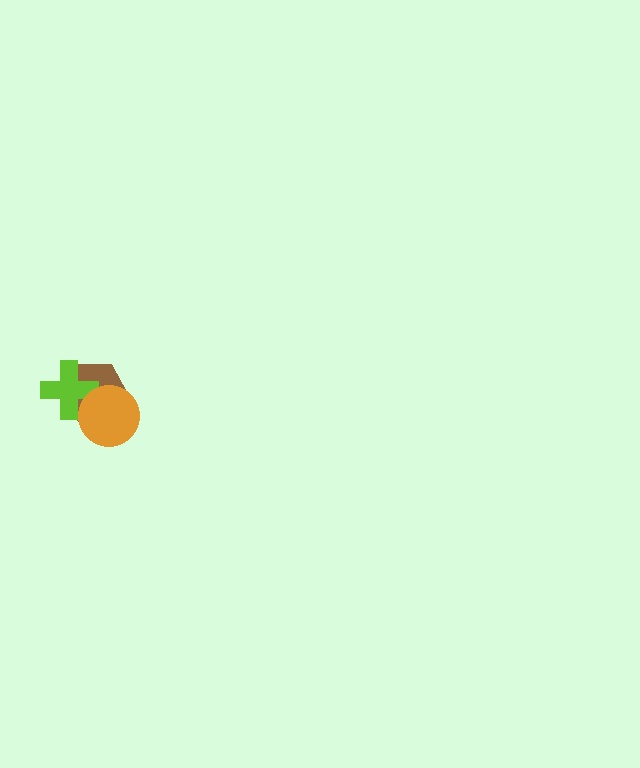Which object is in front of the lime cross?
The orange circle is in front of the lime cross.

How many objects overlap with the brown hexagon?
2 objects overlap with the brown hexagon.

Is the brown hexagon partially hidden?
Yes, it is partially covered by another shape.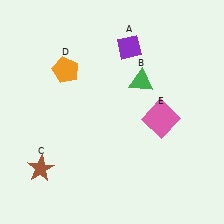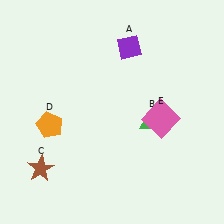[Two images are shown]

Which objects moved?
The objects that moved are: the green triangle (B), the orange pentagon (D).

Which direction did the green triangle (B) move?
The green triangle (B) moved down.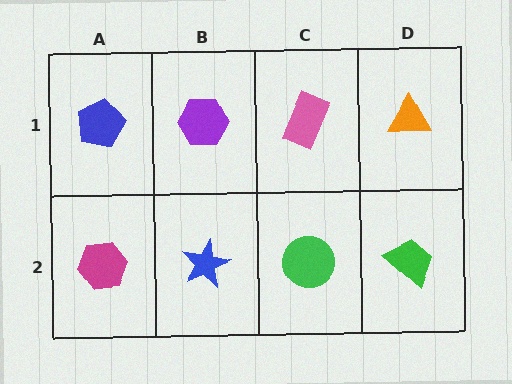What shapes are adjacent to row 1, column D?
A green trapezoid (row 2, column D), a pink rectangle (row 1, column C).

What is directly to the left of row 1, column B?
A blue pentagon.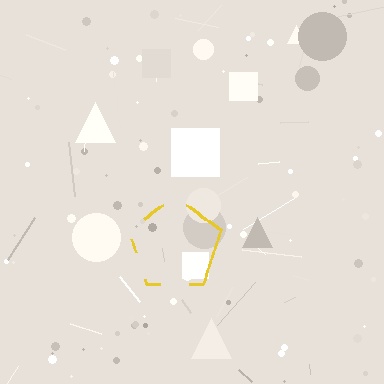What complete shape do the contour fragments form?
The contour fragments form a pentagon.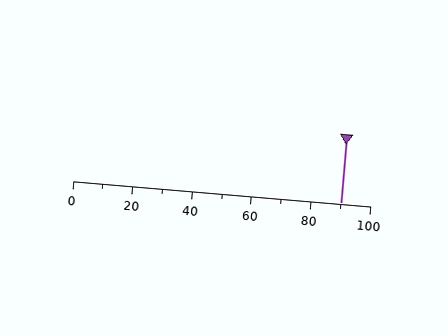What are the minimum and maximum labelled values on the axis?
The axis runs from 0 to 100.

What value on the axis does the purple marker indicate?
The marker indicates approximately 90.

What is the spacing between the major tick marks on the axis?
The major ticks are spaced 20 apart.